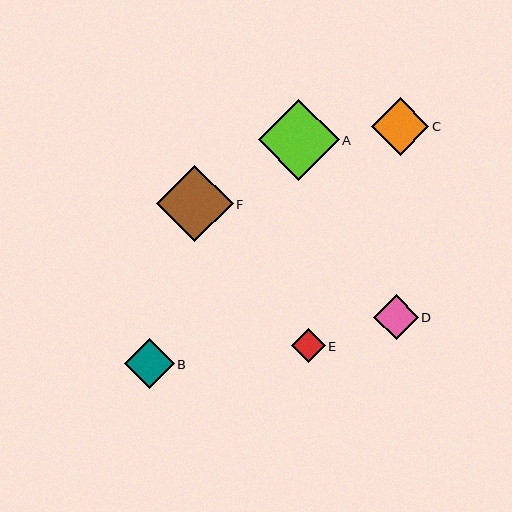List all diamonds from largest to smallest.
From largest to smallest: A, F, C, B, D, E.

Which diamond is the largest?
Diamond A is the largest with a size of approximately 81 pixels.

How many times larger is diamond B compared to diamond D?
Diamond B is approximately 1.1 times the size of diamond D.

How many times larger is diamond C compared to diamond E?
Diamond C is approximately 1.7 times the size of diamond E.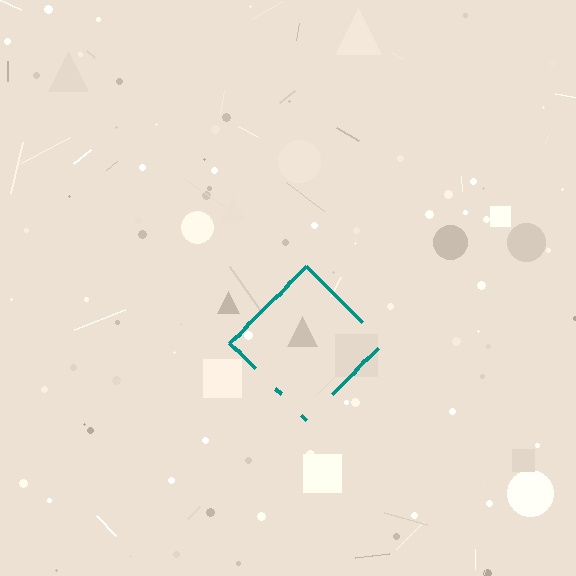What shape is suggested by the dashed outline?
The dashed outline suggests a diamond.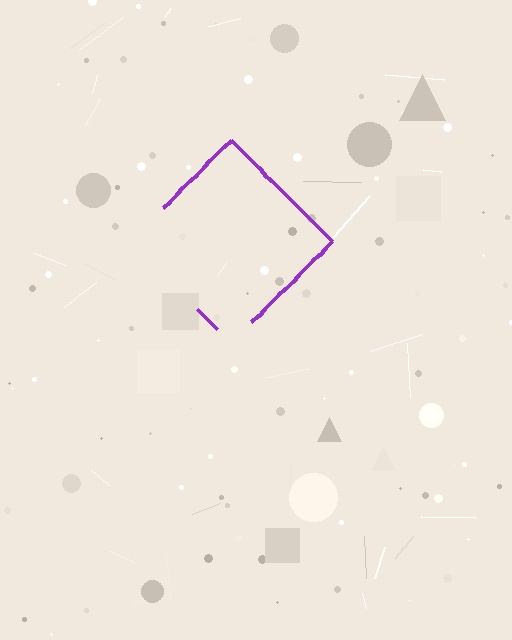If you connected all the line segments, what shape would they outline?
They would outline a diamond.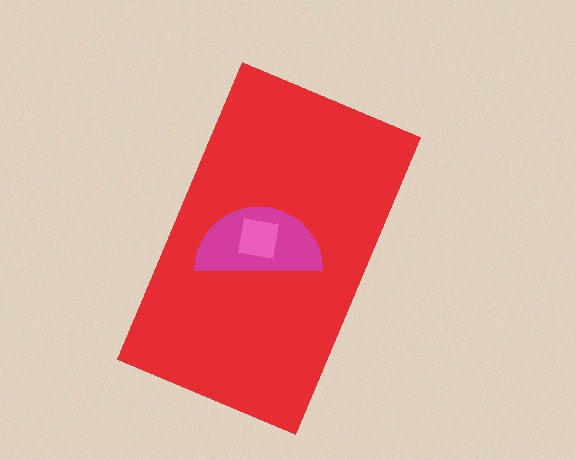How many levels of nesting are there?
3.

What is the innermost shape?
The pink square.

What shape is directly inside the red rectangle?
The magenta semicircle.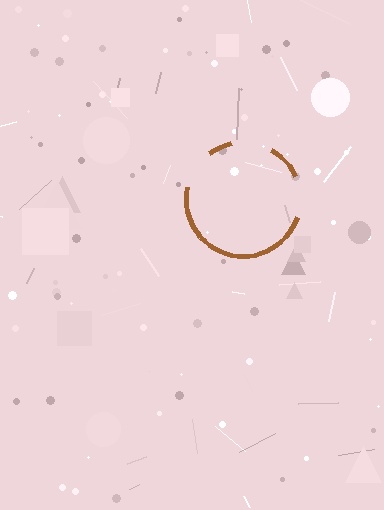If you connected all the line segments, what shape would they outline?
They would outline a circle.